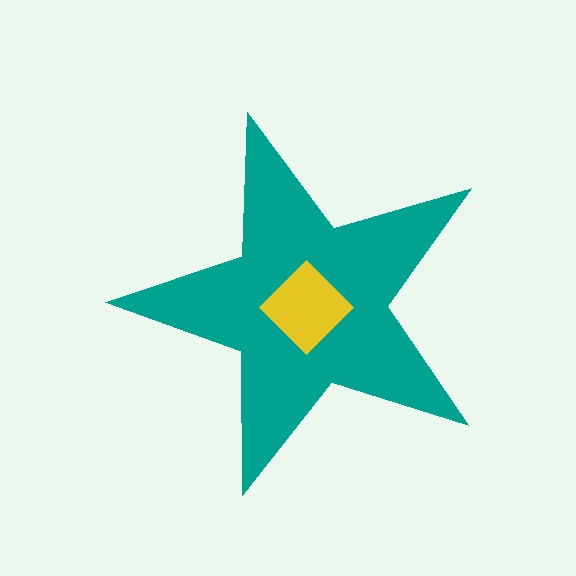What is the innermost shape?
The yellow diamond.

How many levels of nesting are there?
2.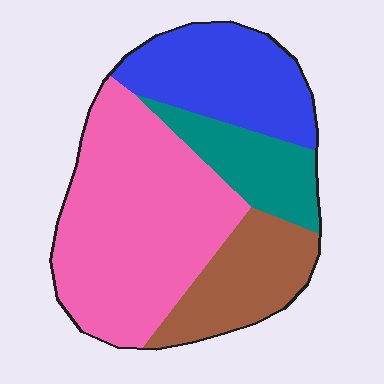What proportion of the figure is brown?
Brown takes up between a sixth and a third of the figure.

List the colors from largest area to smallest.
From largest to smallest: pink, blue, brown, teal.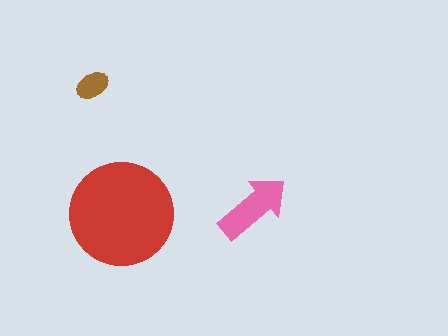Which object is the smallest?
The brown ellipse.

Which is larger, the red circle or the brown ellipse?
The red circle.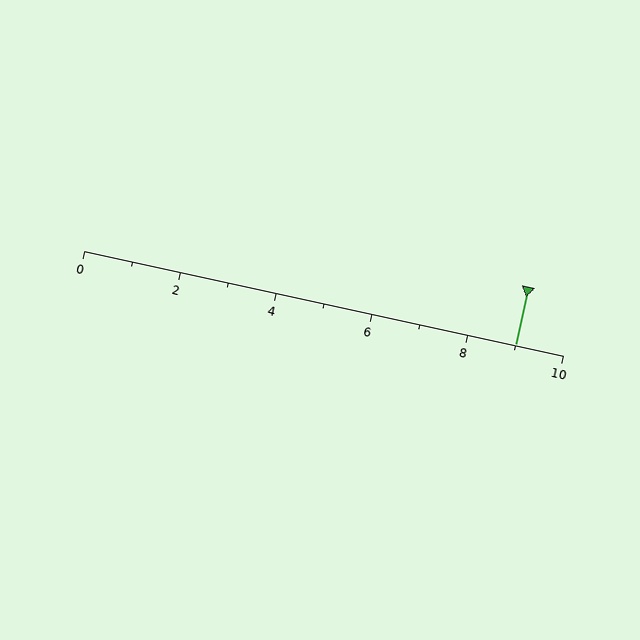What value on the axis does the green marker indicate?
The marker indicates approximately 9.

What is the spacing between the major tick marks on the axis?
The major ticks are spaced 2 apart.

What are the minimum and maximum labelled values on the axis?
The axis runs from 0 to 10.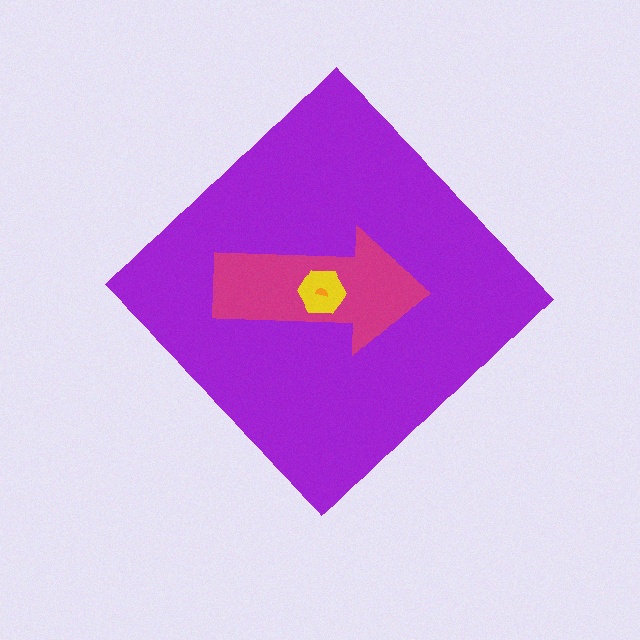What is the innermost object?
The orange semicircle.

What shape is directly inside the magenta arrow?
The yellow hexagon.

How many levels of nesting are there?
4.